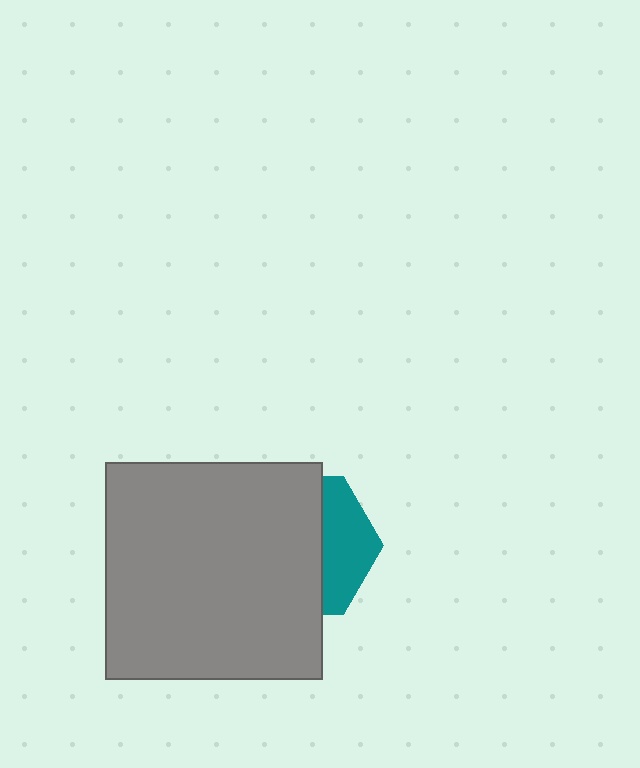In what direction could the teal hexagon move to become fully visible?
The teal hexagon could move right. That would shift it out from behind the gray square entirely.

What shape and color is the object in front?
The object in front is a gray square.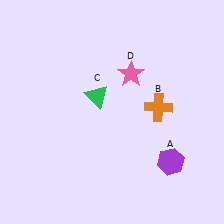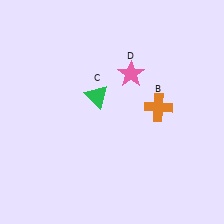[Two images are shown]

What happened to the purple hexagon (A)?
The purple hexagon (A) was removed in Image 2. It was in the bottom-right area of Image 1.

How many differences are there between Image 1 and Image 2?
There is 1 difference between the two images.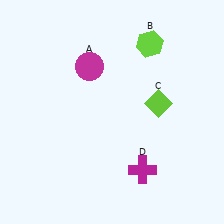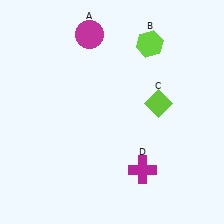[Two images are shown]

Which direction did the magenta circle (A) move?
The magenta circle (A) moved up.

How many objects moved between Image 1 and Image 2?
1 object moved between the two images.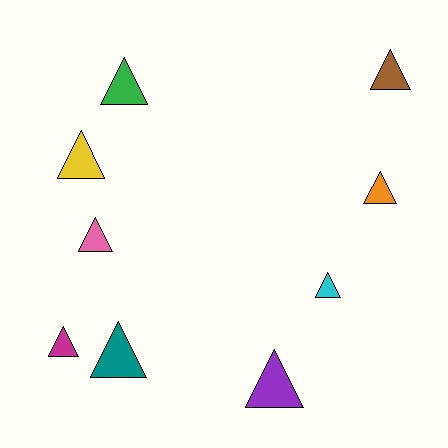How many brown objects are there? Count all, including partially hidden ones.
There is 1 brown object.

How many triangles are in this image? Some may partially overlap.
There are 9 triangles.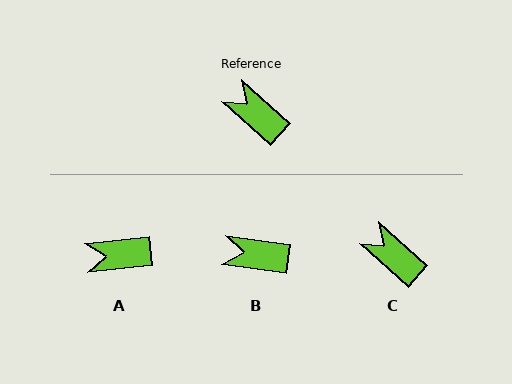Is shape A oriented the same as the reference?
No, it is off by about 48 degrees.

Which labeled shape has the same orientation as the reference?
C.